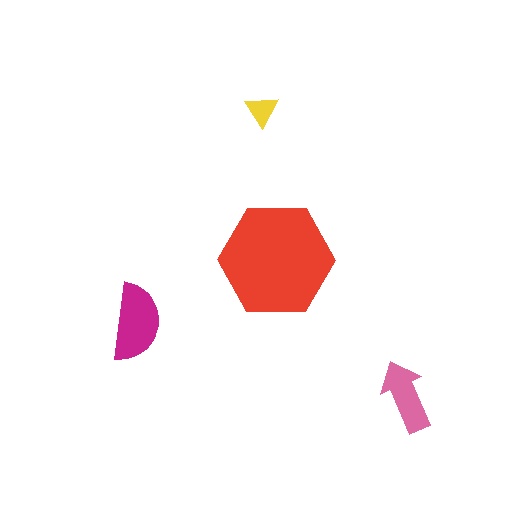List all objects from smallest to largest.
The yellow triangle, the pink arrow, the magenta semicircle, the red hexagon.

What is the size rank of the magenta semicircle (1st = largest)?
2nd.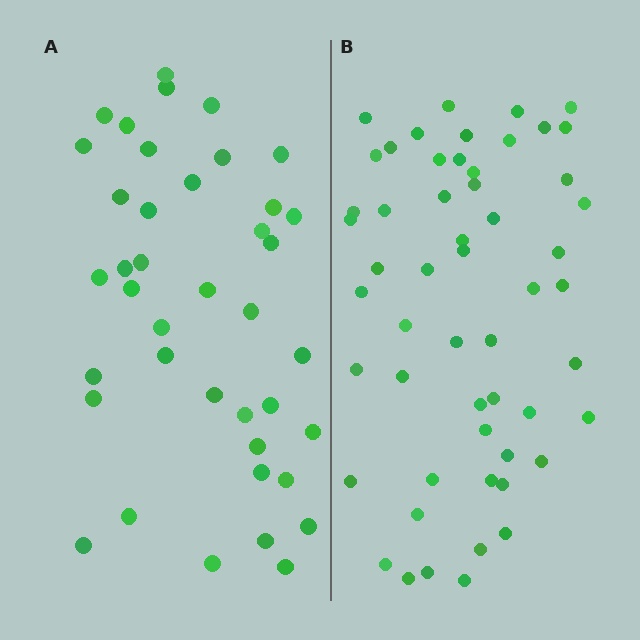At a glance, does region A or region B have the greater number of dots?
Region B (the right region) has more dots.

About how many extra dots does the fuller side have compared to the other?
Region B has approximately 15 more dots than region A.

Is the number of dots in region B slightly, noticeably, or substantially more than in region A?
Region B has noticeably more, but not dramatically so. The ratio is roughly 1.4 to 1.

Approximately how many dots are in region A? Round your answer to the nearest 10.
About 40 dots.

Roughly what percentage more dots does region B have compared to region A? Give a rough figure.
About 35% more.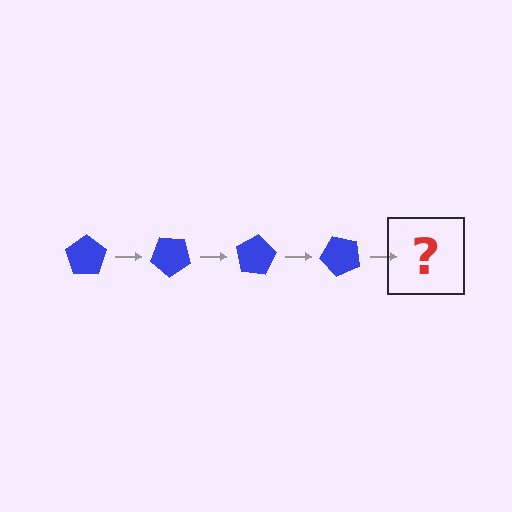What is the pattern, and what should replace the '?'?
The pattern is that the pentagon rotates 40 degrees each step. The '?' should be a blue pentagon rotated 160 degrees.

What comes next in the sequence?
The next element should be a blue pentagon rotated 160 degrees.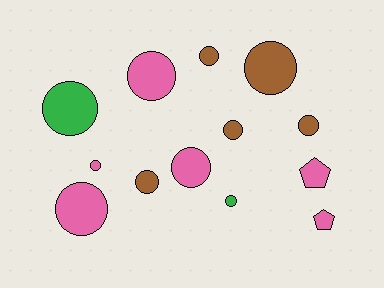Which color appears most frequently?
Pink, with 6 objects.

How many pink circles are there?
There are 4 pink circles.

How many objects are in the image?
There are 13 objects.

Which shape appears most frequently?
Circle, with 11 objects.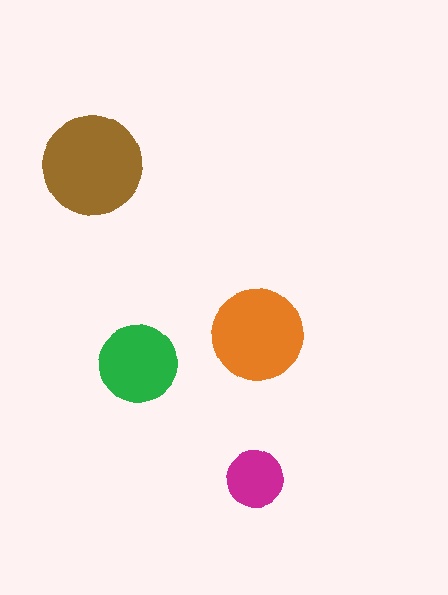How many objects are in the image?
There are 4 objects in the image.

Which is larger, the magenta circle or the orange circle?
The orange one.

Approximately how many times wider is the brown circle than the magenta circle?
About 2 times wider.